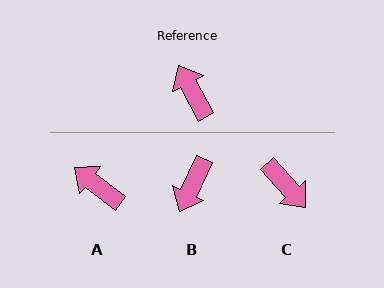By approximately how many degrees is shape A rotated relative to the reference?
Approximately 25 degrees counter-clockwise.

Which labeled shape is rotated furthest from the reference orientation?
C, about 167 degrees away.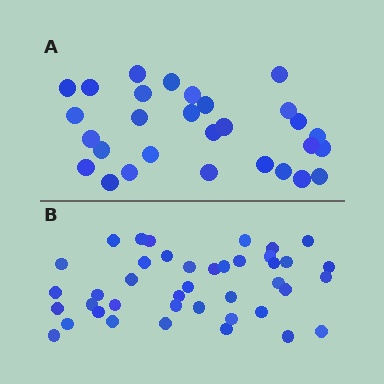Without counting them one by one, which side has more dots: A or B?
Region B (the bottom region) has more dots.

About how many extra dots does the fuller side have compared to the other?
Region B has roughly 12 or so more dots than region A.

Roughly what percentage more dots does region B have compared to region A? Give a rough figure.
About 40% more.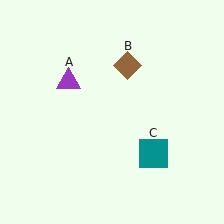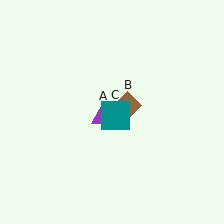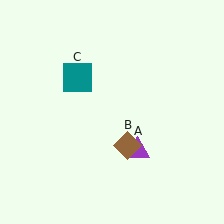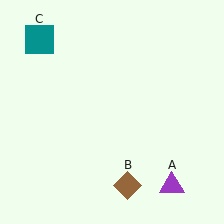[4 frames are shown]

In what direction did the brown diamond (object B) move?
The brown diamond (object B) moved down.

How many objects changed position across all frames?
3 objects changed position: purple triangle (object A), brown diamond (object B), teal square (object C).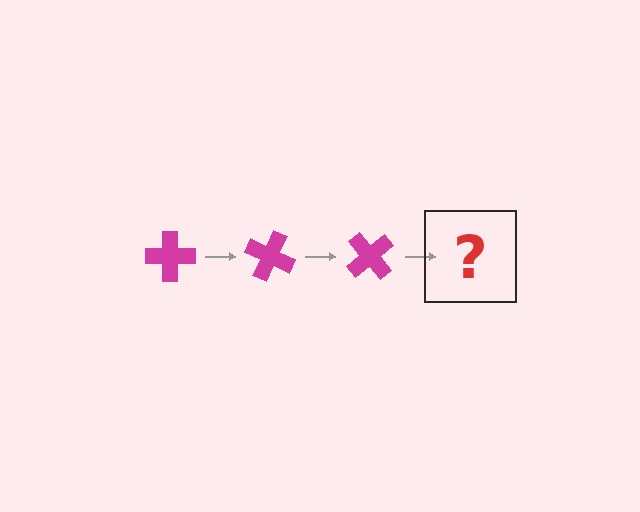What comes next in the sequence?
The next element should be a magenta cross rotated 75 degrees.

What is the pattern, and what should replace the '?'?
The pattern is that the cross rotates 25 degrees each step. The '?' should be a magenta cross rotated 75 degrees.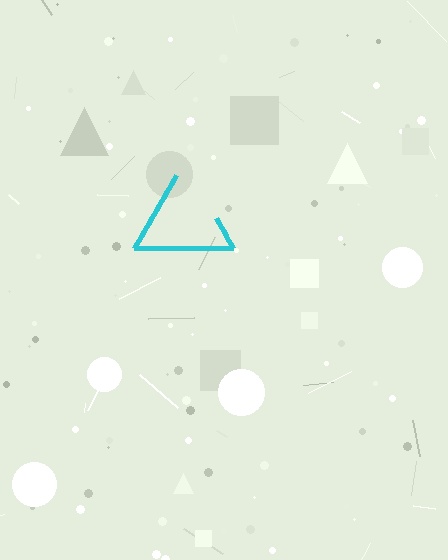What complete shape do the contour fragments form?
The contour fragments form a triangle.